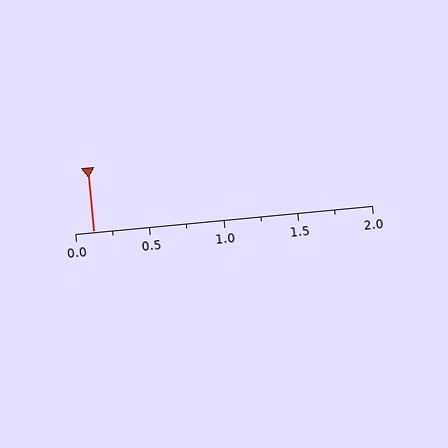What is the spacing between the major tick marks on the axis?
The major ticks are spaced 0.5 apart.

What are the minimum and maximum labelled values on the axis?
The axis runs from 0.0 to 2.0.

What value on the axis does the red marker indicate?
The marker indicates approximately 0.12.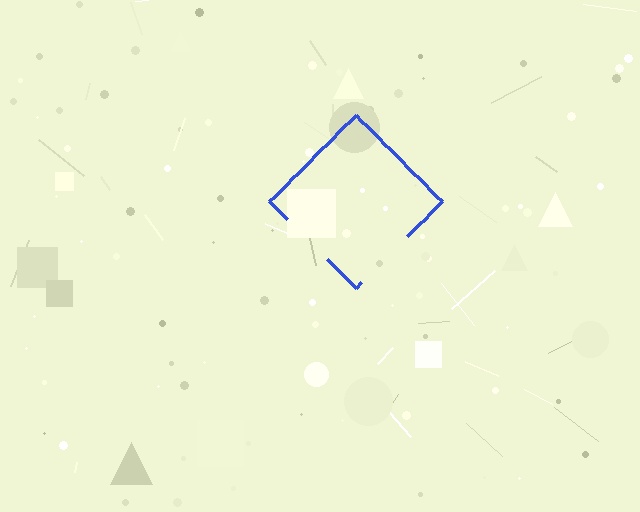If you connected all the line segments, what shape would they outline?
They would outline a diamond.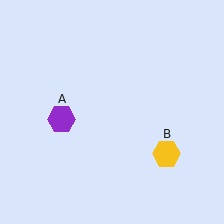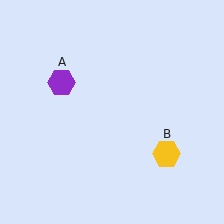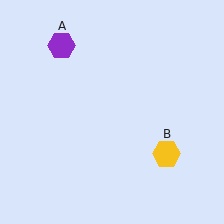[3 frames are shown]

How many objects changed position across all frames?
1 object changed position: purple hexagon (object A).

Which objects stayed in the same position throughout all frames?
Yellow hexagon (object B) remained stationary.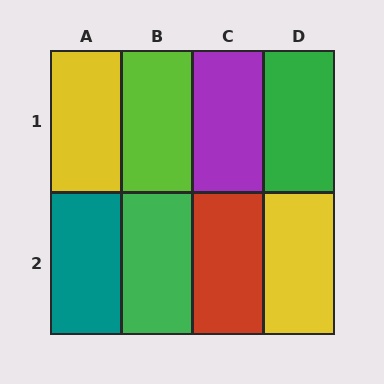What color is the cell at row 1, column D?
Green.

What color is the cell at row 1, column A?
Yellow.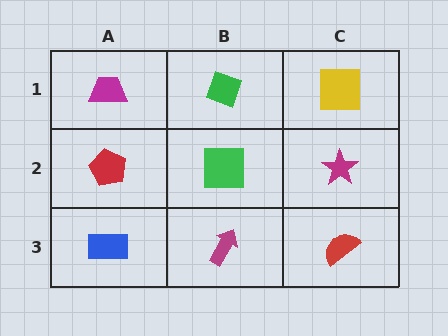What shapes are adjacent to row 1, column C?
A magenta star (row 2, column C), a green diamond (row 1, column B).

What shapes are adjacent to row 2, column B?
A green diamond (row 1, column B), a magenta arrow (row 3, column B), a red pentagon (row 2, column A), a magenta star (row 2, column C).